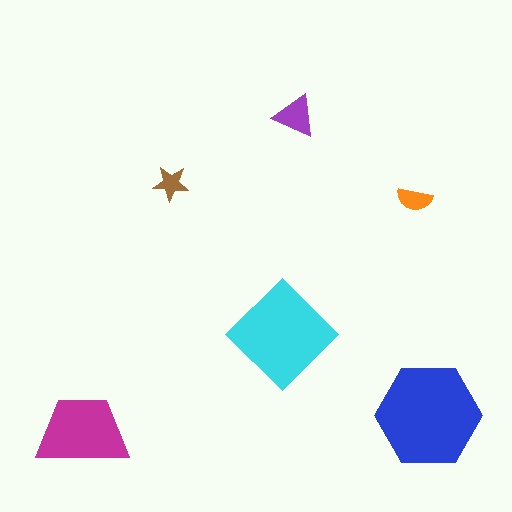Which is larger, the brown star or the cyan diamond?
The cyan diamond.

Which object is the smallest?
The brown star.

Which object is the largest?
The blue hexagon.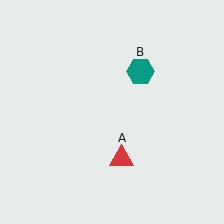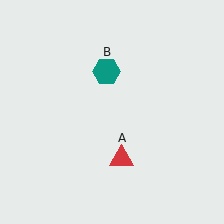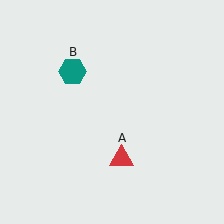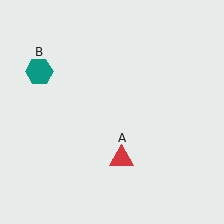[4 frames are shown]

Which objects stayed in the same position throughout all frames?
Red triangle (object A) remained stationary.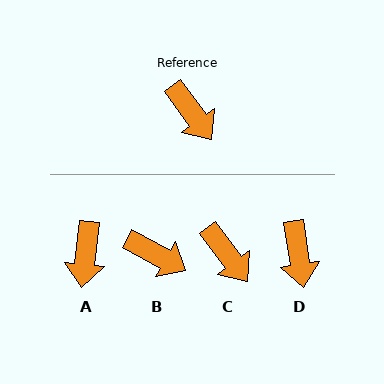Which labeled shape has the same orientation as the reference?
C.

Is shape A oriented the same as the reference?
No, it is off by about 43 degrees.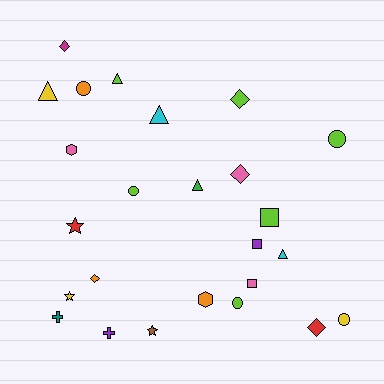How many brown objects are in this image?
There is 1 brown object.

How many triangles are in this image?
There are 5 triangles.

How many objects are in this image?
There are 25 objects.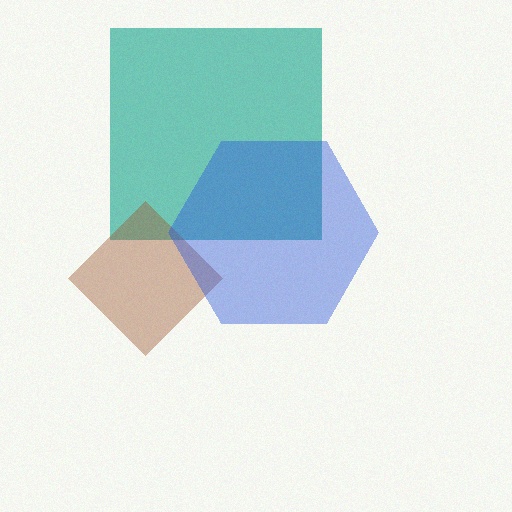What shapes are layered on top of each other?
The layered shapes are: a teal square, a brown diamond, a blue hexagon.